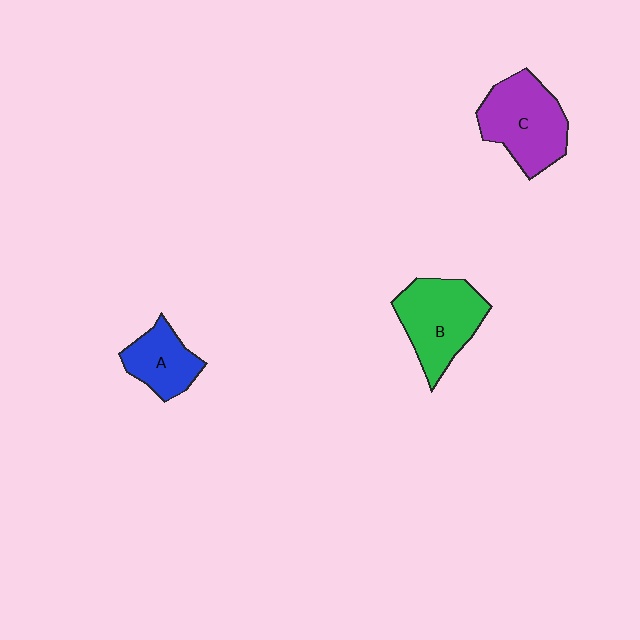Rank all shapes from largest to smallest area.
From largest to smallest: C (purple), B (green), A (blue).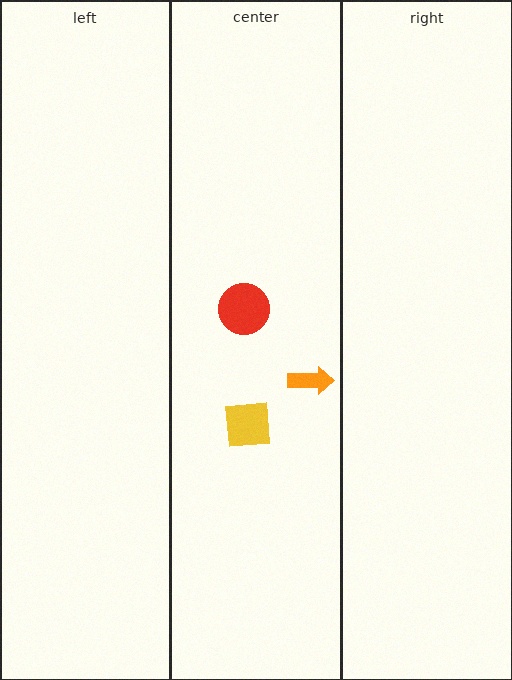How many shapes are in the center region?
3.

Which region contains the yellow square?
The center region.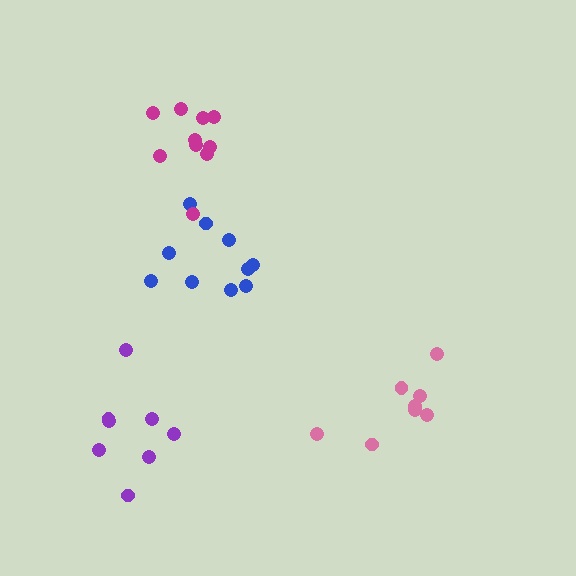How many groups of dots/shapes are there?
There are 4 groups.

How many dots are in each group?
Group 1: 10 dots, Group 2: 10 dots, Group 3: 8 dots, Group 4: 8 dots (36 total).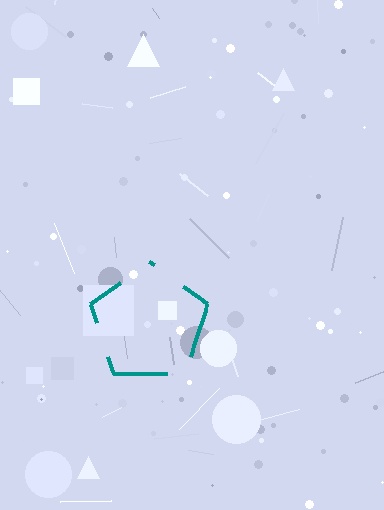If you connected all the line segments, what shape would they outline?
They would outline a pentagon.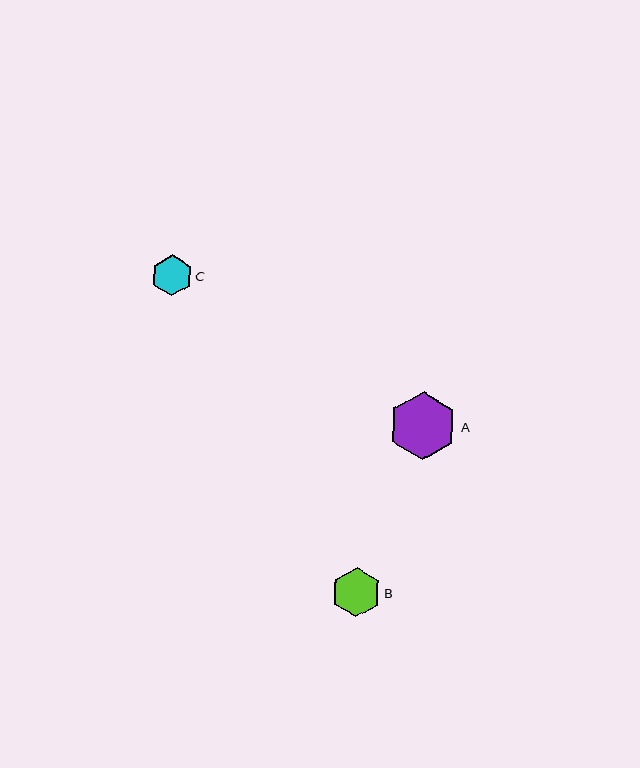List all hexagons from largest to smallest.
From largest to smallest: A, B, C.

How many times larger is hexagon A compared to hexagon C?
Hexagon A is approximately 1.7 times the size of hexagon C.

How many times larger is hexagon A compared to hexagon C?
Hexagon A is approximately 1.7 times the size of hexagon C.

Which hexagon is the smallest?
Hexagon C is the smallest with a size of approximately 41 pixels.